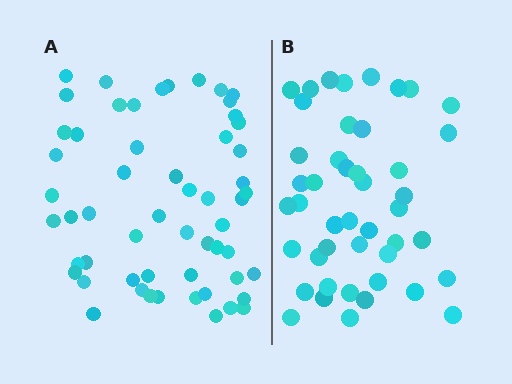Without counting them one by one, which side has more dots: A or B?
Region A (the left region) has more dots.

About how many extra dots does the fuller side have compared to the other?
Region A has roughly 12 or so more dots than region B.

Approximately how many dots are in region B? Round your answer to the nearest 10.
About 40 dots. (The exact count is 45, which rounds to 40.)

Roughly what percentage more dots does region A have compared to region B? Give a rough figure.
About 25% more.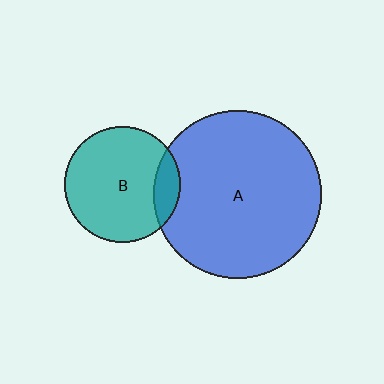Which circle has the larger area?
Circle A (blue).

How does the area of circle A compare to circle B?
Approximately 2.1 times.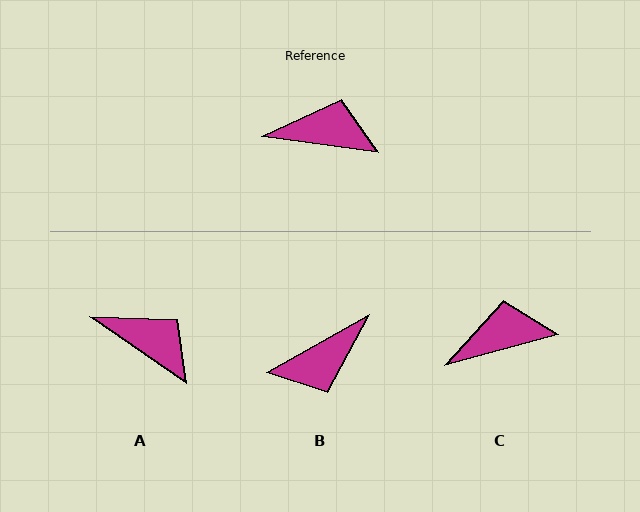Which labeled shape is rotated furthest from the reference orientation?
B, about 143 degrees away.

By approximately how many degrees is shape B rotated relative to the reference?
Approximately 143 degrees clockwise.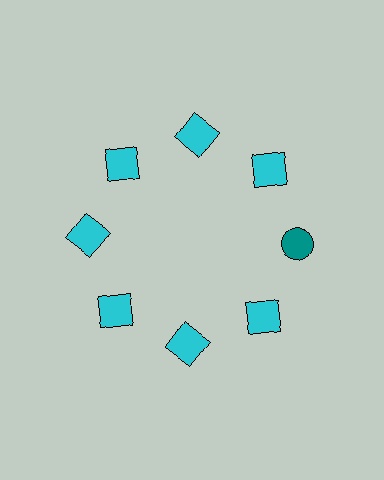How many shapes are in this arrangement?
There are 8 shapes arranged in a ring pattern.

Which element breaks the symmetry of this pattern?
The teal circle at roughly the 3 o'clock position breaks the symmetry. All other shapes are cyan squares.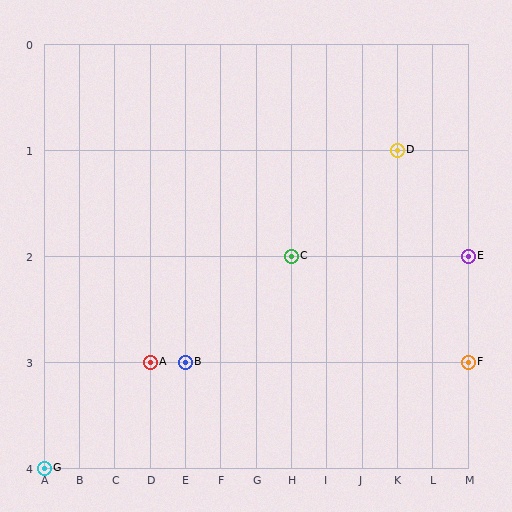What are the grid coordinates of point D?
Point D is at grid coordinates (K, 1).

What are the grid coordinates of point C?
Point C is at grid coordinates (H, 2).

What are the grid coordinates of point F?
Point F is at grid coordinates (M, 3).